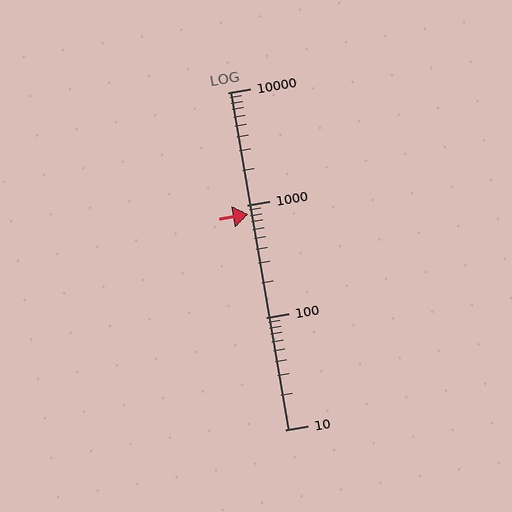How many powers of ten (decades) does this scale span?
The scale spans 3 decades, from 10 to 10000.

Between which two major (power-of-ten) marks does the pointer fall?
The pointer is between 100 and 1000.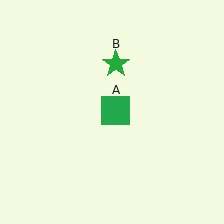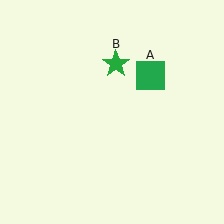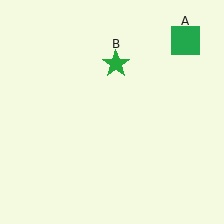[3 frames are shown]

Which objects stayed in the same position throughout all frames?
Green star (object B) remained stationary.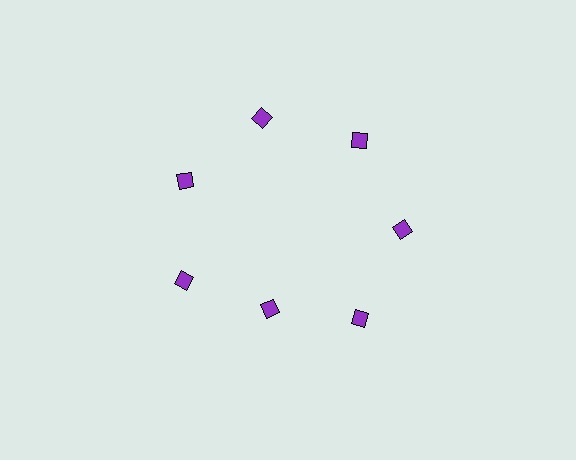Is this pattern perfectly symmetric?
No. The 7 purple diamonds are arranged in a ring, but one element near the 6 o'clock position is pulled inward toward the center, breaking the 7-fold rotational symmetry.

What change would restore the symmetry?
The symmetry would be restored by moving it outward, back onto the ring so that all 7 diamonds sit at equal angles and equal distance from the center.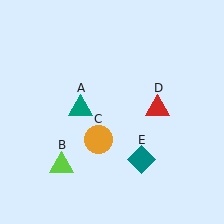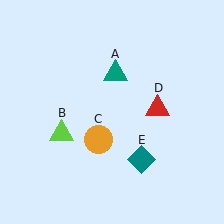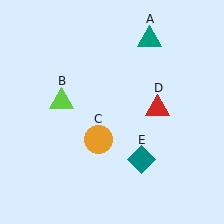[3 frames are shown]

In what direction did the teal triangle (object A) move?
The teal triangle (object A) moved up and to the right.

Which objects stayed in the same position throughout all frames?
Orange circle (object C) and red triangle (object D) and teal diamond (object E) remained stationary.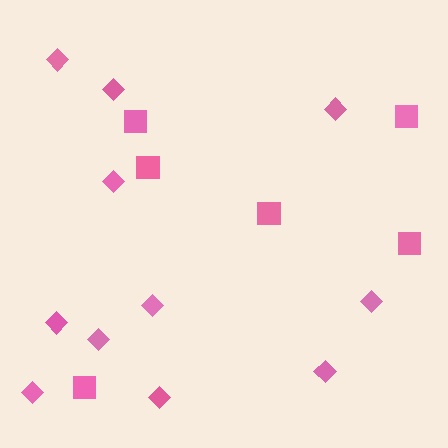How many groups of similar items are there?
There are 2 groups: one group of diamonds (11) and one group of squares (6).